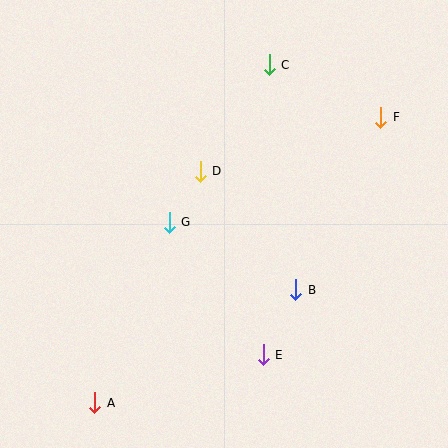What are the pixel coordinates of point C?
Point C is at (269, 65).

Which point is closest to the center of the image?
Point G at (169, 222) is closest to the center.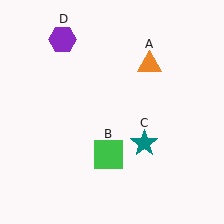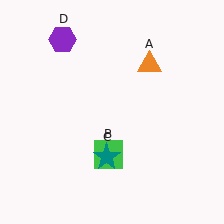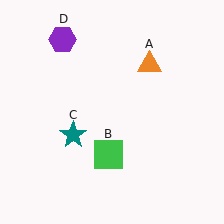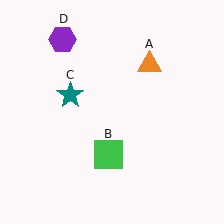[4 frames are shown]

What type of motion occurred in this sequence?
The teal star (object C) rotated clockwise around the center of the scene.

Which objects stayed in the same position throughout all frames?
Orange triangle (object A) and green square (object B) and purple hexagon (object D) remained stationary.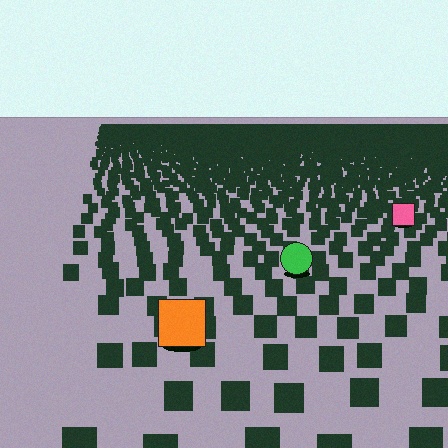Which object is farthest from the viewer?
The pink square is farthest from the viewer. It appears smaller and the ground texture around it is denser.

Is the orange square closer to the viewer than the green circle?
Yes. The orange square is closer — you can tell from the texture gradient: the ground texture is coarser near it.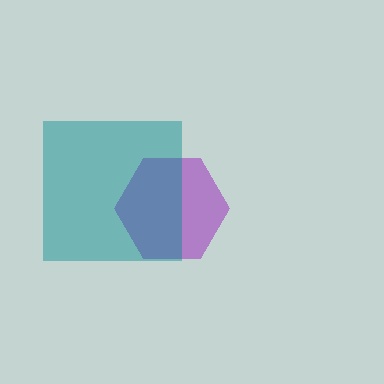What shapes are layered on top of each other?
The layered shapes are: a purple hexagon, a teal square.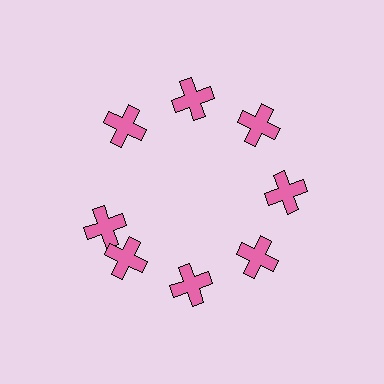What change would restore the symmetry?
The symmetry would be restored by rotating it back into even spacing with its neighbors so that all 8 crosses sit at equal angles and equal distance from the center.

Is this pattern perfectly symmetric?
No. The 8 pink crosses are arranged in a ring, but one element near the 9 o'clock position is rotated out of alignment along the ring, breaking the 8-fold rotational symmetry.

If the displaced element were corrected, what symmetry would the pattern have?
It would have 8-fold rotational symmetry — the pattern would map onto itself every 45 degrees.